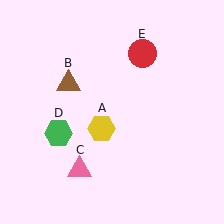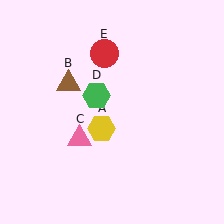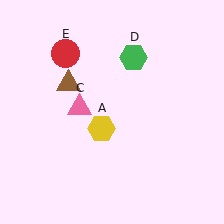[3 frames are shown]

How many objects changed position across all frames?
3 objects changed position: pink triangle (object C), green hexagon (object D), red circle (object E).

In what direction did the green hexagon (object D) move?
The green hexagon (object D) moved up and to the right.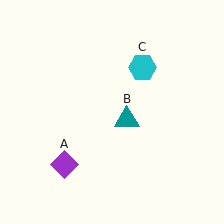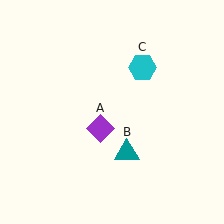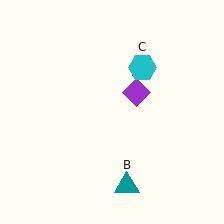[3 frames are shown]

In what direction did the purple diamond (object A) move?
The purple diamond (object A) moved up and to the right.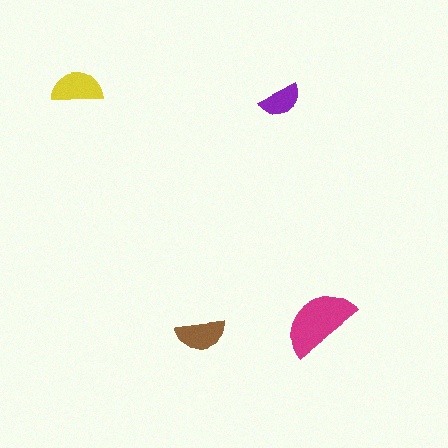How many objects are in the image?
There are 4 objects in the image.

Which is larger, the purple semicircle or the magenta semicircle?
The magenta one.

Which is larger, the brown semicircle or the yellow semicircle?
The yellow one.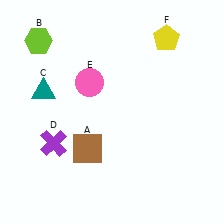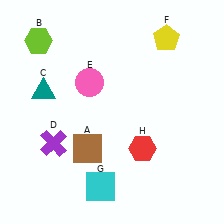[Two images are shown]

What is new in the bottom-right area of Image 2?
A red hexagon (H) was added in the bottom-right area of Image 2.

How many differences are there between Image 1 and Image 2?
There are 2 differences between the two images.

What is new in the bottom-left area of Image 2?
A cyan square (G) was added in the bottom-left area of Image 2.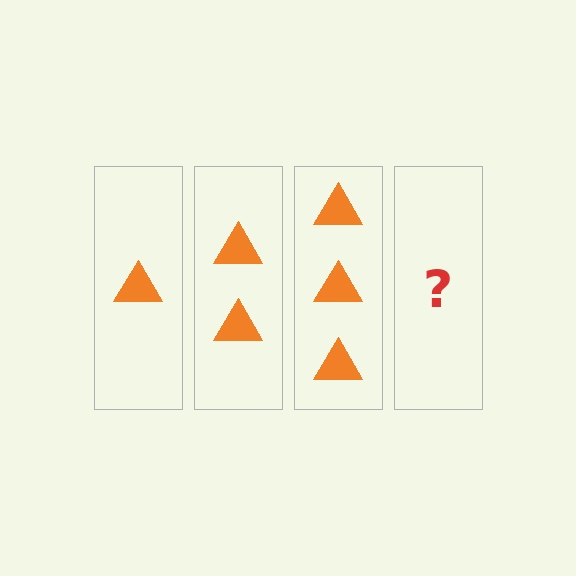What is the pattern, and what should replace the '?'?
The pattern is that each step adds one more triangle. The '?' should be 4 triangles.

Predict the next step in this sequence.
The next step is 4 triangles.